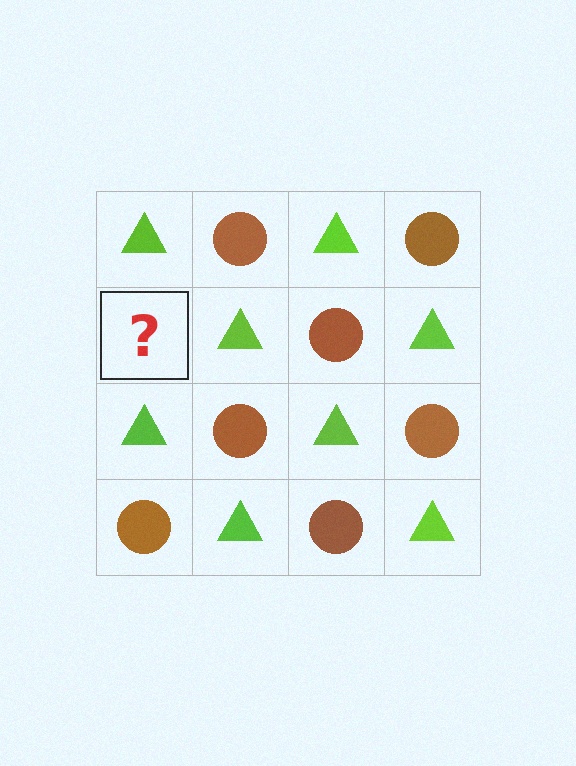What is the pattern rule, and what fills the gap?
The rule is that it alternates lime triangle and brown circle in a checkerboard pattern. The gap should be filled with a brown circle.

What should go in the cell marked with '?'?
The missing cell should contain a brown circle.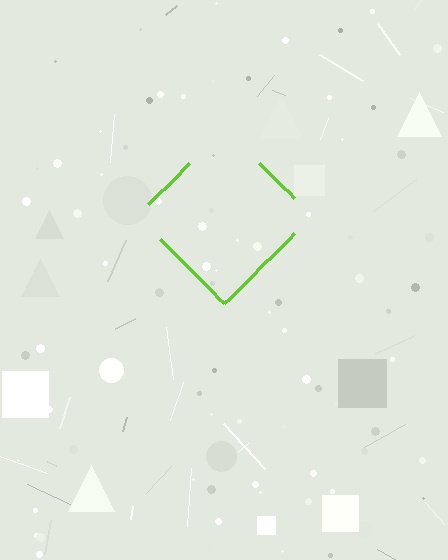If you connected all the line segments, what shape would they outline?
They would outline a diamond.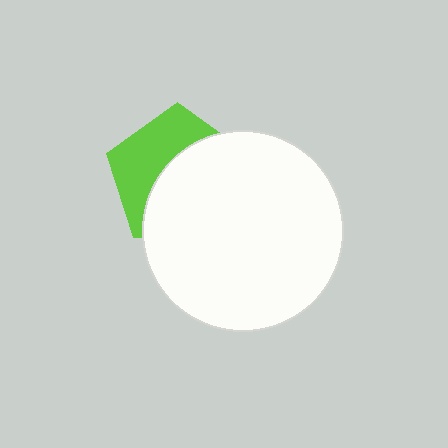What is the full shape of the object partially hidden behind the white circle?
The partially hidden object is a lime pentagon.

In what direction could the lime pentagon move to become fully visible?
The lime pentagon could move toward the upper-left. That would shift it out from behind the white circle entirely.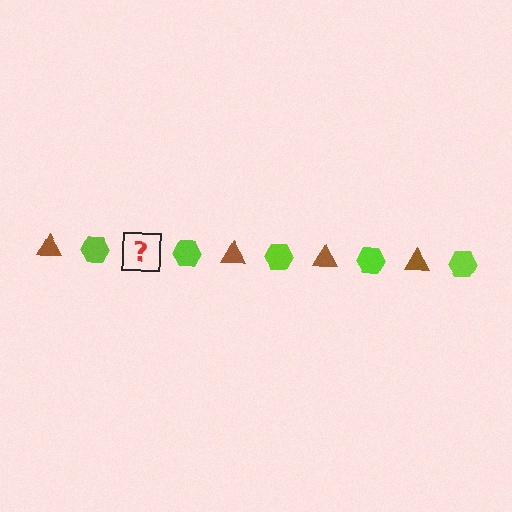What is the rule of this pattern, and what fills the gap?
The rule is that the pattern alternates between brown triangle and lime hexagon. The gap should be filled with a brown triangle.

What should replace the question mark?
The question mark should be replaced with a brown triangle.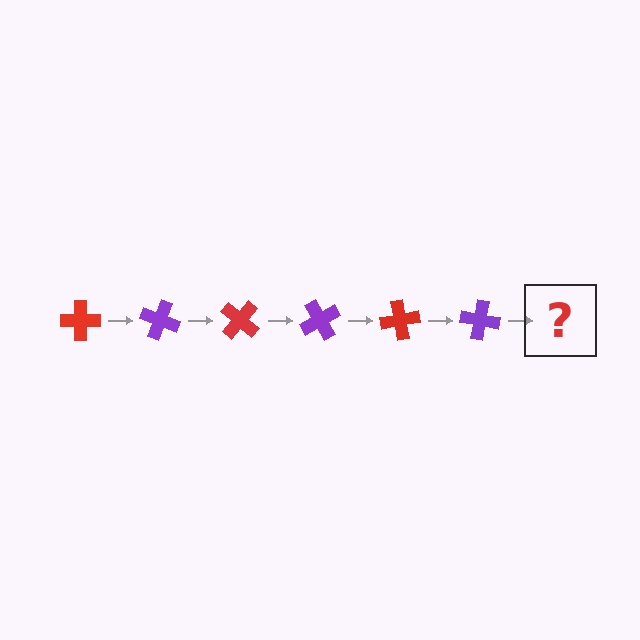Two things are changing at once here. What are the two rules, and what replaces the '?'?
The two rules are that it rotates 20 degrees each step and the color cycles through red and purple. The '?' should be a red cross, rotated 120 degrees from the start.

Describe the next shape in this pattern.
It should be a red cross, rotated 120 degrees from the start.